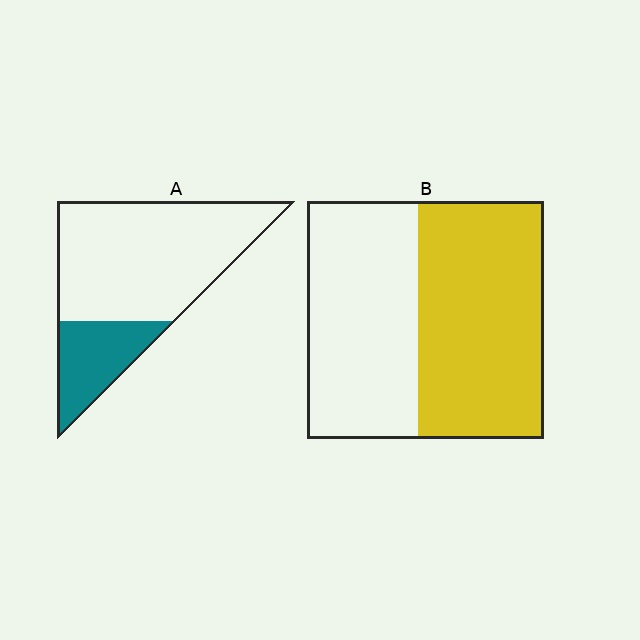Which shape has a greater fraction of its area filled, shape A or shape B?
Shape B.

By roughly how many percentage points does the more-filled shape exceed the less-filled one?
By roughly 30 percentage points (B over A).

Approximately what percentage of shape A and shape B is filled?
A is approximately 25% and B is approximately 55%.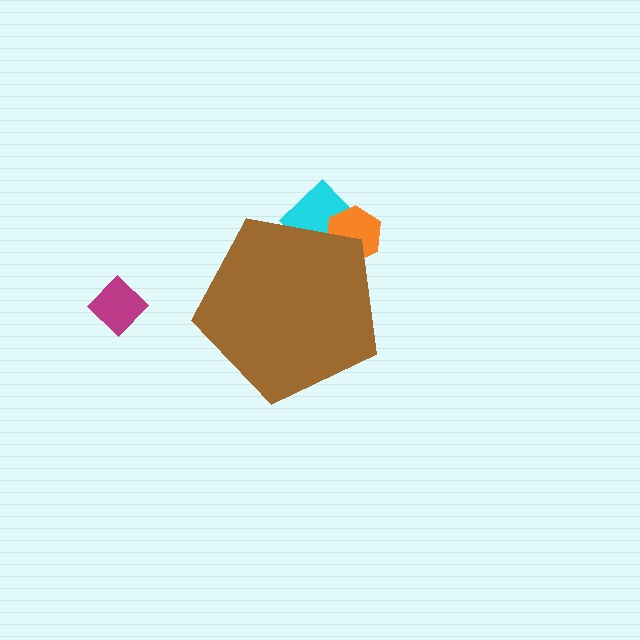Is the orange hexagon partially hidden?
Yes, the orange hexagon is partially hidden behind the brown pentagon.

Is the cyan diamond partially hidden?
Yes, the cyan diamond is partially hidden behind the brown pentagon.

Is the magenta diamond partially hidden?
No, the magenta diamond is fully visible.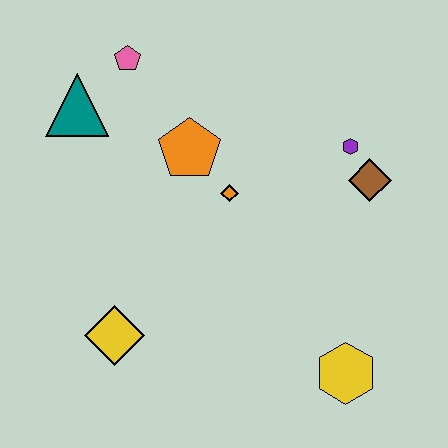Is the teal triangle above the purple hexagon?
Yes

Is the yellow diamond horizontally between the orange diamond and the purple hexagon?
No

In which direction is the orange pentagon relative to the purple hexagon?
The orange pentagon is to the left of the purple hexagon.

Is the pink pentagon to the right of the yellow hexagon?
No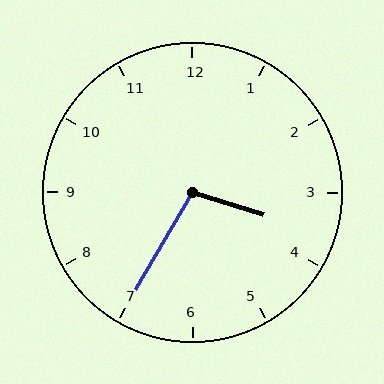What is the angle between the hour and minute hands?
Approximately 102 degrees.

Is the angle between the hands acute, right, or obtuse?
It is obtuse.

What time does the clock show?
3:35.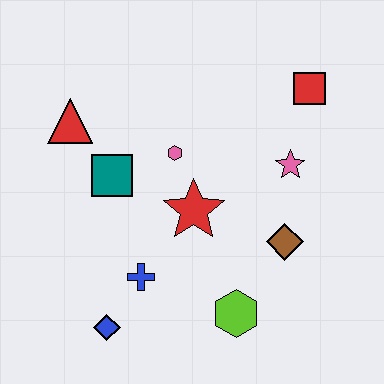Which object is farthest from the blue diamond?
The red square is farthest from the blue diamond.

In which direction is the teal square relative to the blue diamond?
The teal square is above the blue diamond.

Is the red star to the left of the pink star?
Yes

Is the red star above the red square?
No